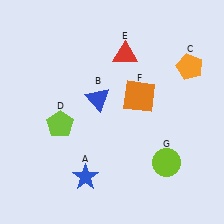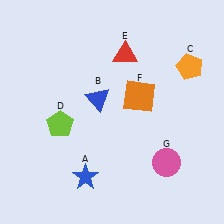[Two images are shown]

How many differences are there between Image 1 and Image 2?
There is 1 difference between the two images.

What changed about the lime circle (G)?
In Image 1, G is lime. In Image 2, it changed to pink.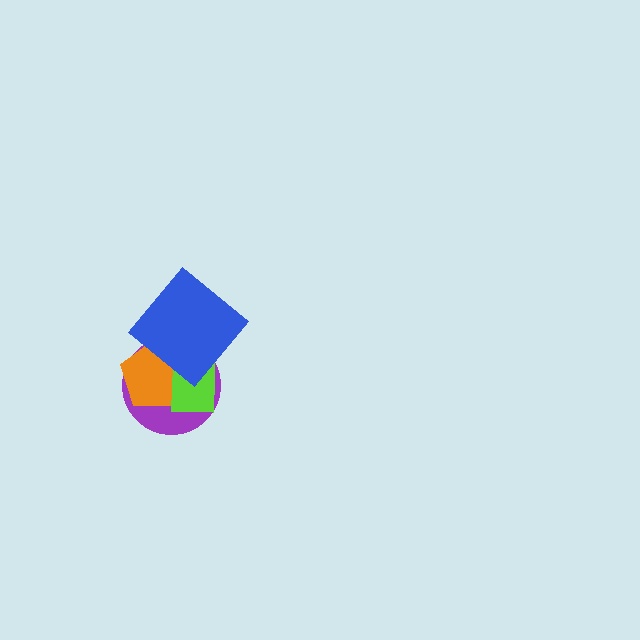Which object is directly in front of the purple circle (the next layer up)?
The orange pentagon is directly in front of the purple circle.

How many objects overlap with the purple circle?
3 objects overlap with the purple circle.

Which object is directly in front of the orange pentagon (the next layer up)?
The lime rectangle is directly in front of the orange pentagon.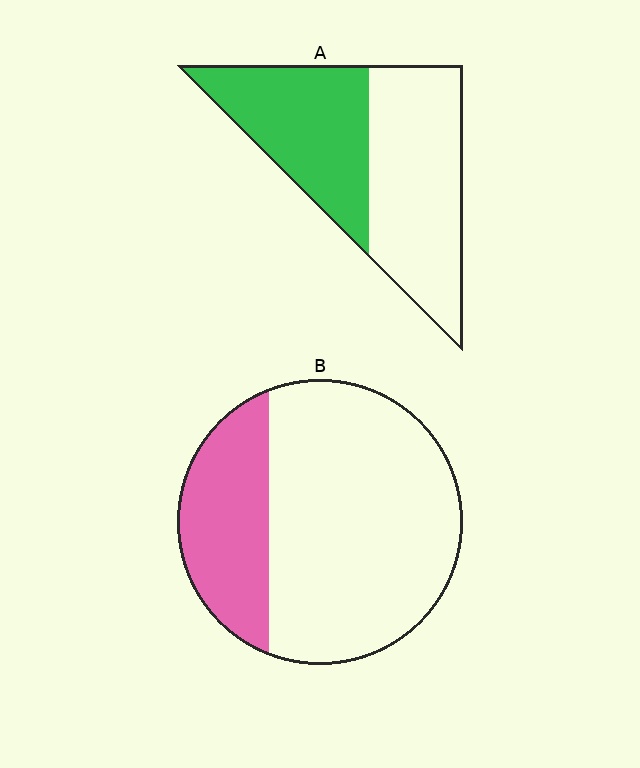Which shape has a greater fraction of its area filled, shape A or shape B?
Shape A.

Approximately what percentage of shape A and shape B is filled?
A is approximately 45% and B is approximately 30%.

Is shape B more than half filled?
No.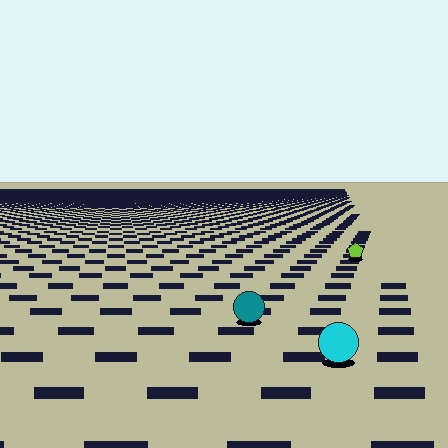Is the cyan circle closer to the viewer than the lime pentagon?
Yes. The cyan circle is closer — you can tell from the texture gradient: the ground texture is coarser near it.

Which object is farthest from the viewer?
The lime pentagon is farthest from the viewer. It appears smaller and the ground texture around it is denser.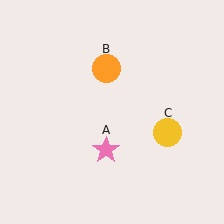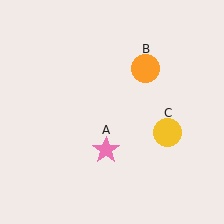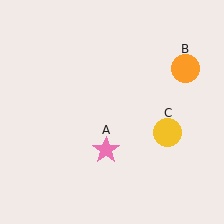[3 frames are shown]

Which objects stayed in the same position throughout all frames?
Pink star (object A) and yellow circle (object C) remained stationary.